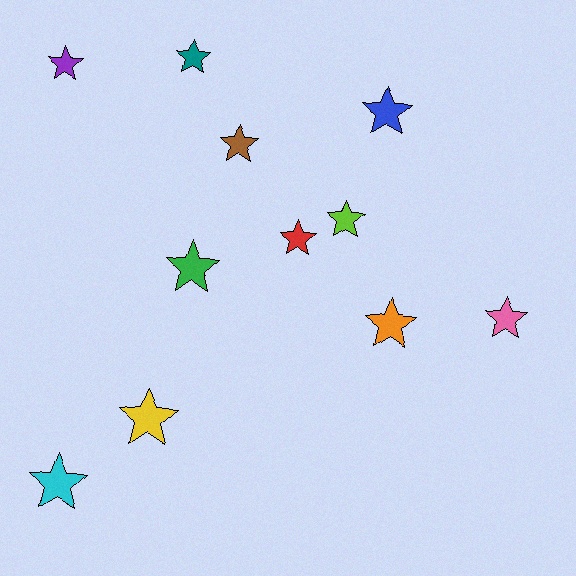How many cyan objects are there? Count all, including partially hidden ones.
There is 1 cyan object.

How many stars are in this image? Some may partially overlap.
There are 11 stars.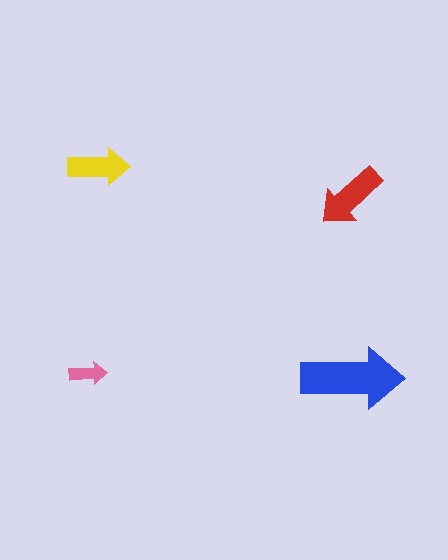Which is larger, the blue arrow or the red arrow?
The blue one.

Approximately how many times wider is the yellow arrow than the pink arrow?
About 1.5 times wider.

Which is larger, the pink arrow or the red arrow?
The red one.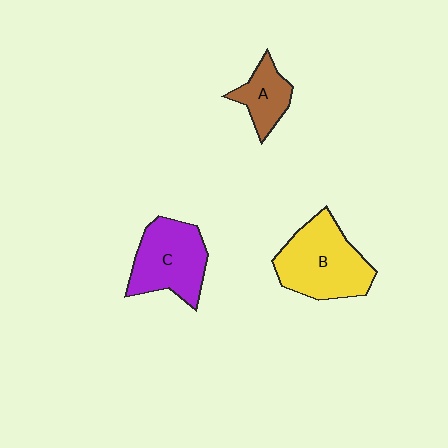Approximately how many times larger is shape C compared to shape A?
Approximately 1.8 times.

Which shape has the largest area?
Shape B (yellow).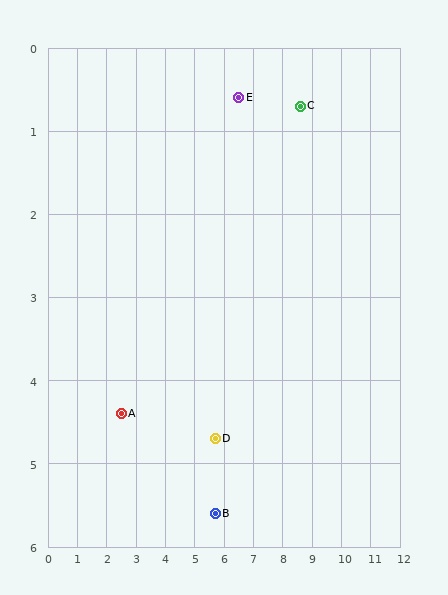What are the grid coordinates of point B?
Point B is at approximately (5.7, 5.6).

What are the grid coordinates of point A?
Point A is at approximately (2.5, 4.4).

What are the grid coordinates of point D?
Point D is at approximately (5.7, 4.7).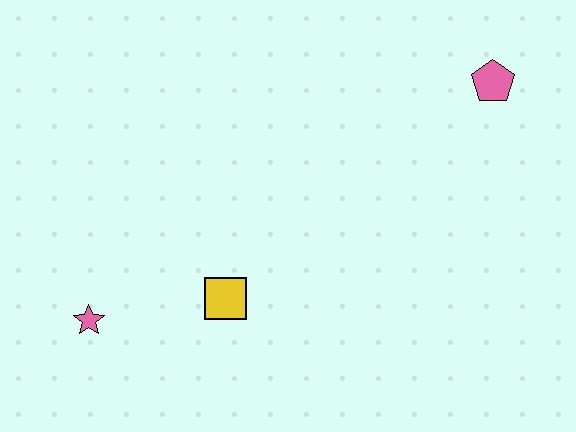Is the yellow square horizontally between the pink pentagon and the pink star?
Yes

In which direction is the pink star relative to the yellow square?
The pink star is to the left of the yellow square.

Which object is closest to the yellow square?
The pink star is closest to the yellow square.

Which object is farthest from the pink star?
The pink pentagon is farthest from the pink star.